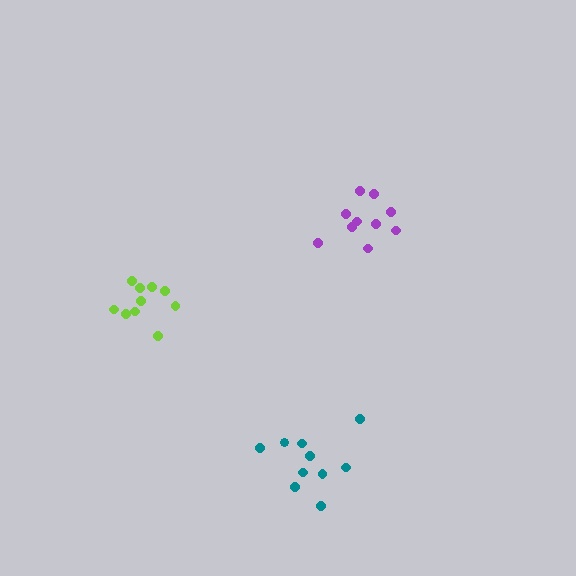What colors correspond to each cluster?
The clusters are colored: purple, lime, teal.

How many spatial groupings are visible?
There are 3 spatial groupings.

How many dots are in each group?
Group 1: 10 dots, Group 2: 10 dots, Group 3: 10 dots (30 total).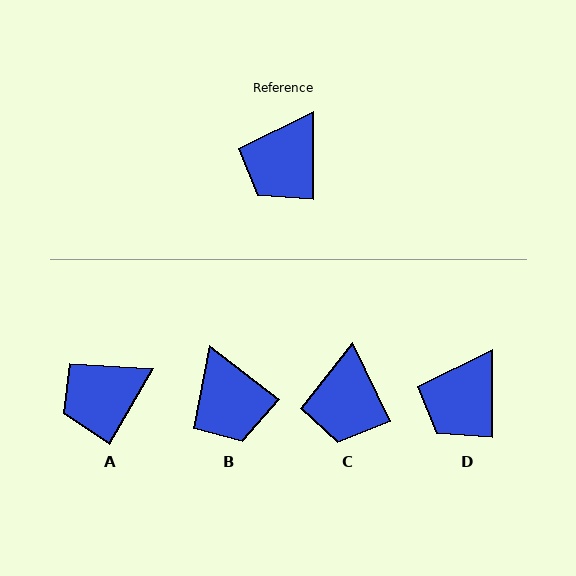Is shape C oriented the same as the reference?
No, it is off by about 26 degrees.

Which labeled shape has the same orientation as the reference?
D.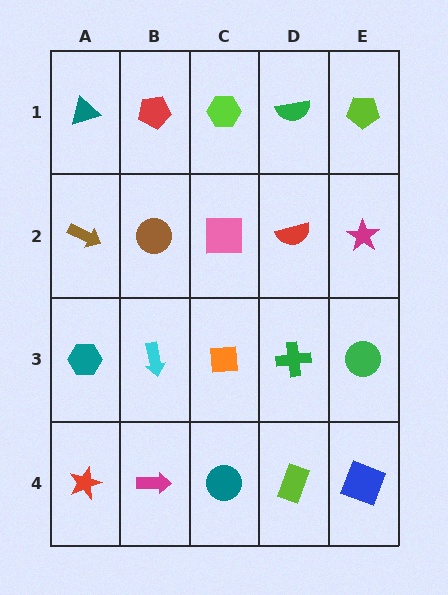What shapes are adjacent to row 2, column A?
A teal triangle (row 1, column A), a teal hexagon (row 3, column A), a brown circle (row 2, column B).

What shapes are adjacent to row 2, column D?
A green semicircle (row 1, column D), a green cross (row 3, column D), a pink square (row 2, column C), a magenta star (row 2, column E).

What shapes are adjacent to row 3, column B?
A brown circle (row 2, column B), a magenta arrow (row 4, column B), a teal hexagon (row 3, column A), an orange square (row 3, column C).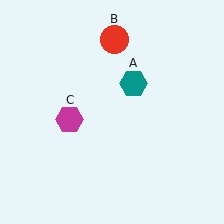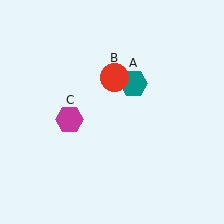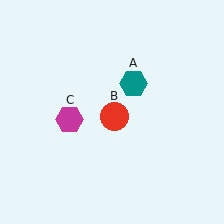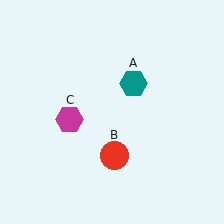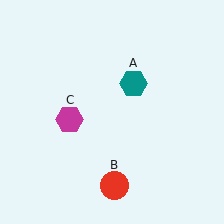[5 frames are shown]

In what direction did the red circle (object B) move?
The red circle (object B) moved down.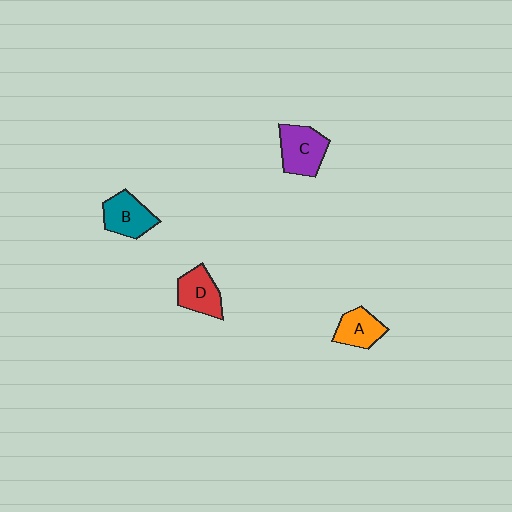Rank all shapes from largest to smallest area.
From largest to smallest: C (purple), B (teal), D (red), A (orange).